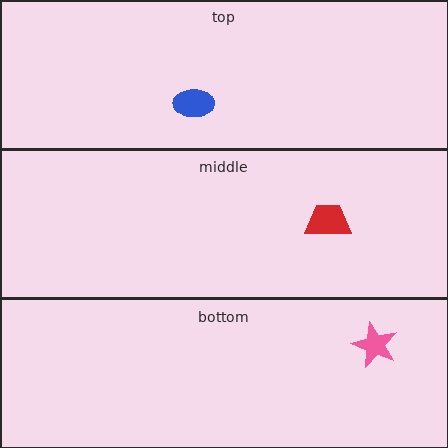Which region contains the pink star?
The bottom region.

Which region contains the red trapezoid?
The middle region.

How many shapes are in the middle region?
1.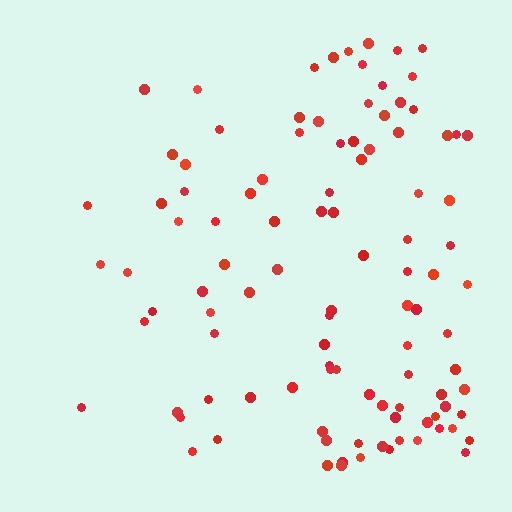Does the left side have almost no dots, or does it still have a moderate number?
Still a moderate number, just noticeably fewer than the right.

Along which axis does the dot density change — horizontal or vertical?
Horizontal.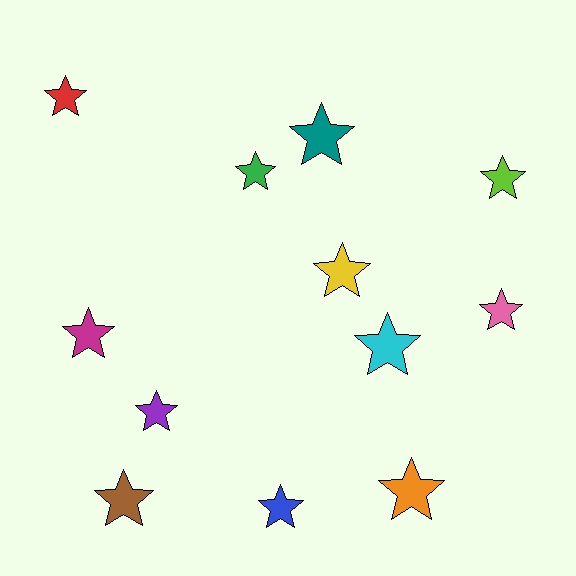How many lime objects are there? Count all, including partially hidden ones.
There is 1 lime object.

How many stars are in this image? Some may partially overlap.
There are 12 stars.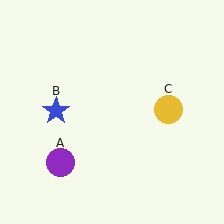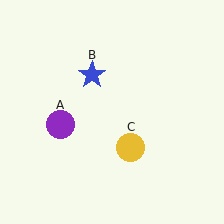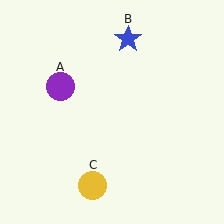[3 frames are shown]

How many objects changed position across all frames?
3 objects changed position: purple circle (object A), blue star (object B), yellow circle (object C).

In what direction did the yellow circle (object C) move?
The yellow circle (object C) moved down and to the left.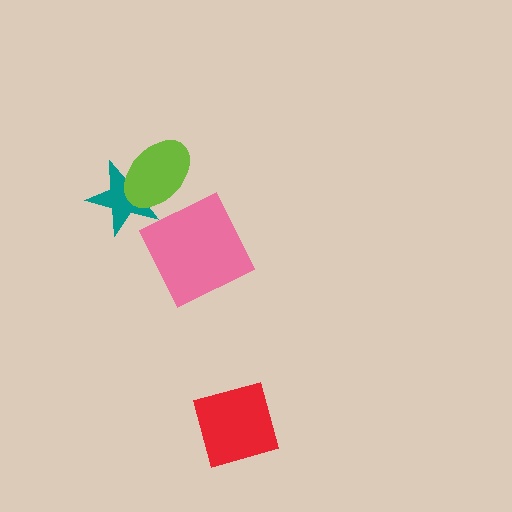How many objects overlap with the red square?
0 objects overlap with the red square.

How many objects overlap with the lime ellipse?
1 object overlaps with the lime ellipse.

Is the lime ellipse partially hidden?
No, no other shape covers it.